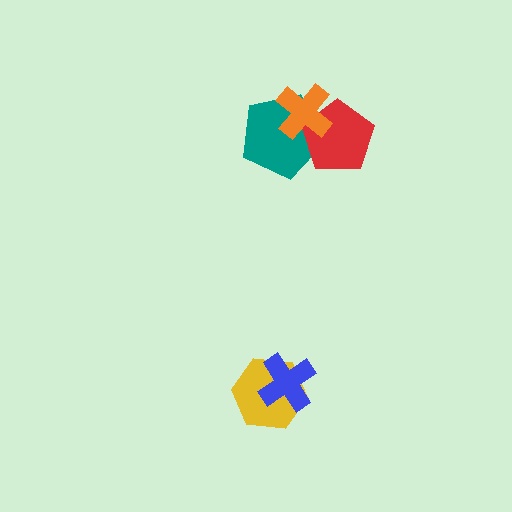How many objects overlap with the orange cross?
2 objects overlap with the orange cross.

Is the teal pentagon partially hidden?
Yes, it is partially covered by another shape.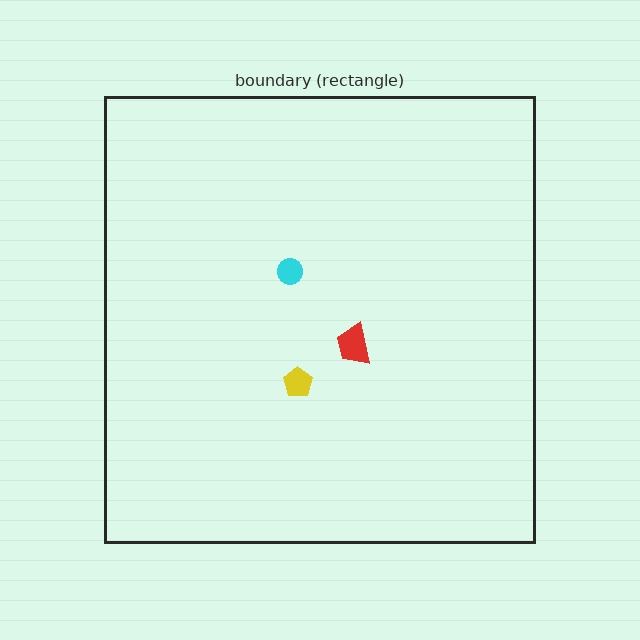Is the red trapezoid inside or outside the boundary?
Inside.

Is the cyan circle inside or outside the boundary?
Inside.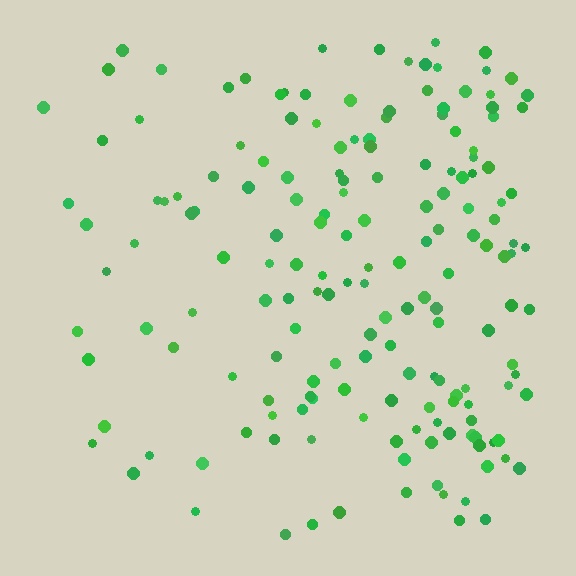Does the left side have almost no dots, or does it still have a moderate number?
Still a moderate number, just noticeably fewer than the right.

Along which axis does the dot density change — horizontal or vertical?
Horizontal.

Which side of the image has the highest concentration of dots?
The right.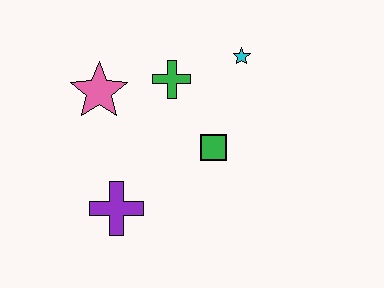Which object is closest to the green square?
The green cross is closest to the green square.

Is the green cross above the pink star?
Yes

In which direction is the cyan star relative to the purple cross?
The cyan star is above the purple cross.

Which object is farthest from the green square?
The pink star is farthest from the green square.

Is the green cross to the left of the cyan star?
Yes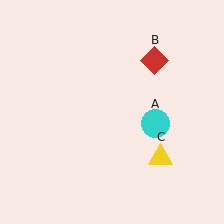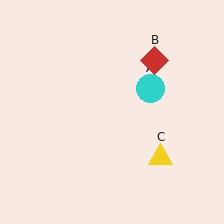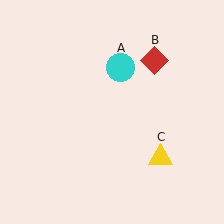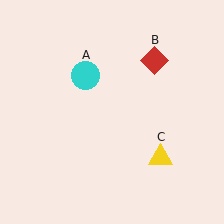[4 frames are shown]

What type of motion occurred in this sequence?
The cyan circle (object A) rotated counterclockwise around the center of the scene.